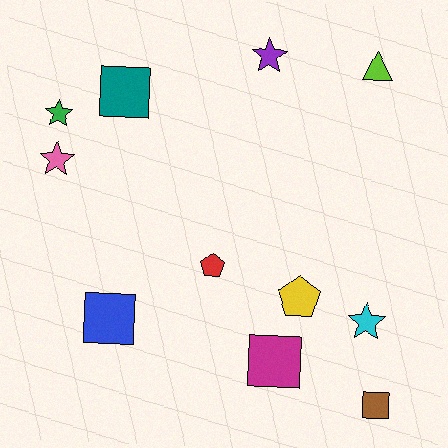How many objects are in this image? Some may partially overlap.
There are 11 objects.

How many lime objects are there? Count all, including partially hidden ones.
There is 1 lime object.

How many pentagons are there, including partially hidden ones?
There are 2 pentagons.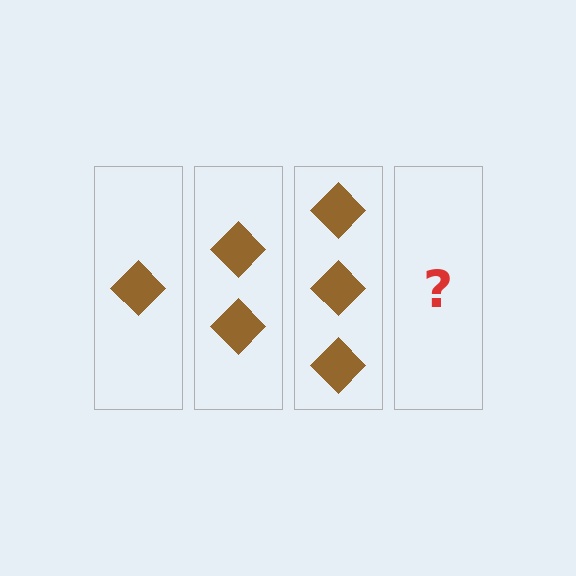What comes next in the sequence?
The next element should be 4 diamonds.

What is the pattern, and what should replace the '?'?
The pattern is that each step adds one more diamond. The '?' should be 4 diamonds.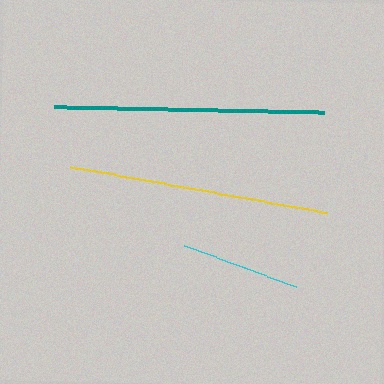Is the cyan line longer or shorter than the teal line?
The teal line is longer than the cyan line.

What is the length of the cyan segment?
The cyan segment is approximately 120 pixels long.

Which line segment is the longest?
The teal line is the longest at approximately 271 pixels.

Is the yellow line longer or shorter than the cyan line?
The yellow line is longer than the cyan line.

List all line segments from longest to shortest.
From longest to shortest: teal, yellow, cyan.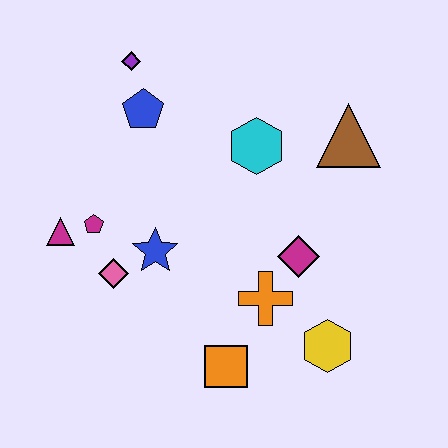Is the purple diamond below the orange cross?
No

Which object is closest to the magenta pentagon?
The magenta triangle is closest to the magenta pentagon.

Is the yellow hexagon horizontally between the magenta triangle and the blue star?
No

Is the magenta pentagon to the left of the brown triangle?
Yes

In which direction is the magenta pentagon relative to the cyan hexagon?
The magenta pentagon is to the left of the cyan hexagon.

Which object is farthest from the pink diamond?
The brown triangle is farthest from the pink diamond.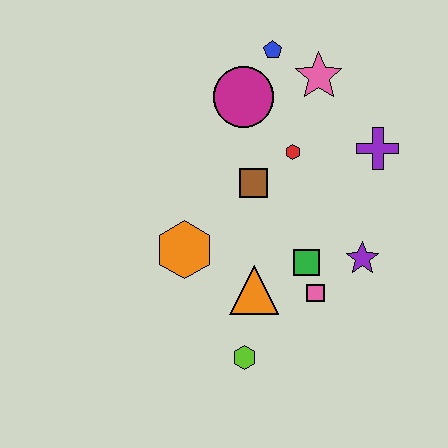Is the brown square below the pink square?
No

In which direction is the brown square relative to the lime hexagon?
The brown square is above the lime hexagon.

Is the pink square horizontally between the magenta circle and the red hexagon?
No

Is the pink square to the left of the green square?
No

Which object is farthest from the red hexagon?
The lime hexagon is farthest from the red hexagon.